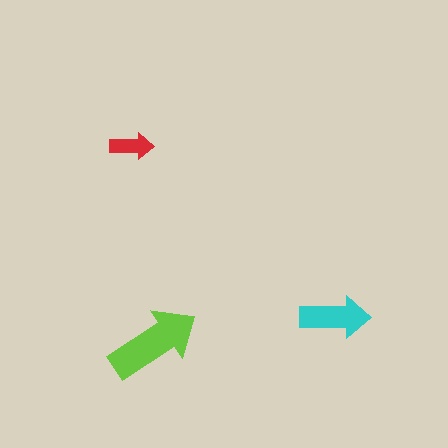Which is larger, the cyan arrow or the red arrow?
The cyan one.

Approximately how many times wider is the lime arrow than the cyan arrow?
About 1.5 times wider.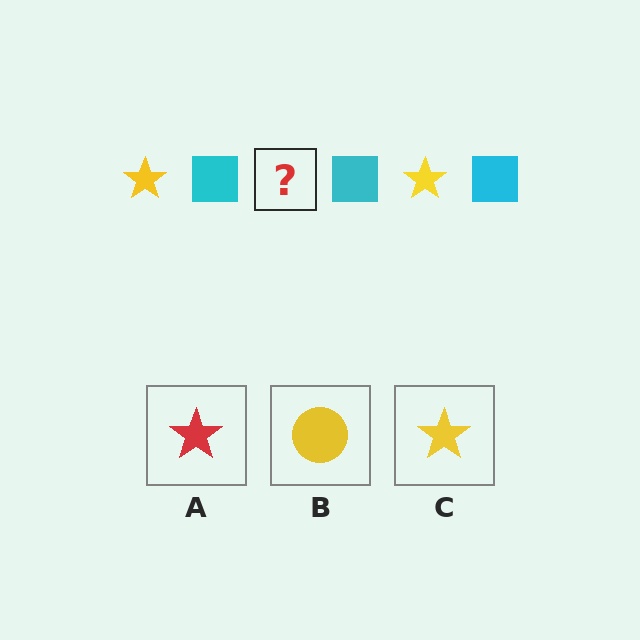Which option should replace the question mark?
Option C.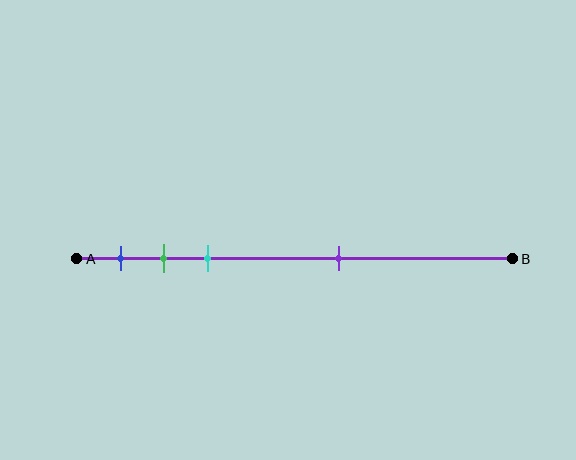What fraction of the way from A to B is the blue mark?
The blue mark is approximately 10% (0.1) of the way from A to B.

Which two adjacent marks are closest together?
The green and cyan marks are the closest adjacent pair.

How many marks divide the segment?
There are 4 marks dividing the segment.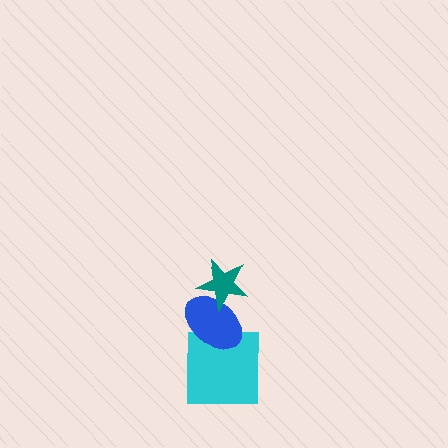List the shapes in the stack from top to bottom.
From top to bottom: the teal star, the blue ellipse, the cyan square.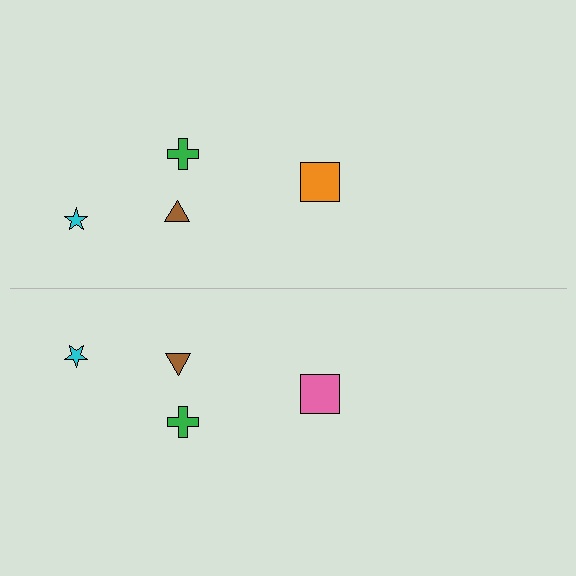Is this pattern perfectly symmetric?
No, the pattern is not perfectly symmetric. The pink square on the bottom side breaks the symmetry — its mirror counterpart is orange.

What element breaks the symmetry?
The pink square on the bottom side breaks the symmetry — its mirror counterpart is orange.